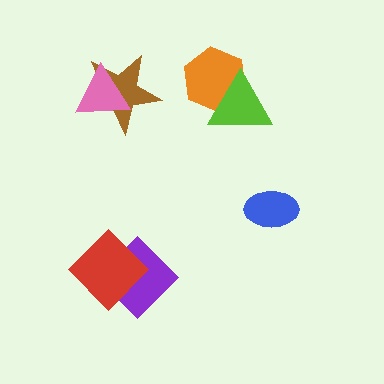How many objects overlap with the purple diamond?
1 object overlaps with the purple diamond.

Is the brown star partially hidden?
Yes, it is partially covered by another shape.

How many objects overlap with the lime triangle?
1 object overlaps with the lime triangle.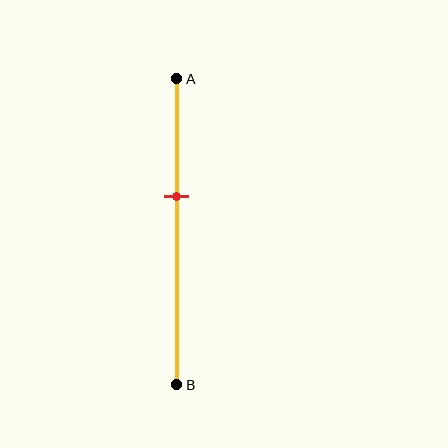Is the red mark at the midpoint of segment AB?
No, the mark is at about 40% from A, not at the 50% midpoint.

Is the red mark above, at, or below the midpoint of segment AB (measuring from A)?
The red mark is above the midpoint of segment AB.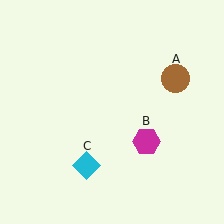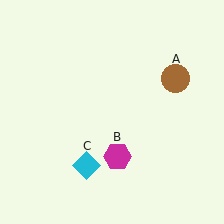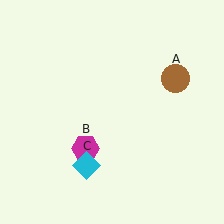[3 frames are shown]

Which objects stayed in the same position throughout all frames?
Brown circle (object A) and cyan diamond (object C) remained stationary.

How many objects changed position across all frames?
1 object changed position: magenta hexagon (object B).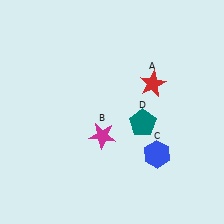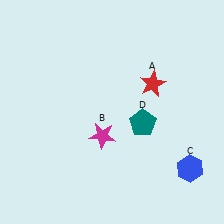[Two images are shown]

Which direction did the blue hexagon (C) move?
The blue hexagon (C) moved right.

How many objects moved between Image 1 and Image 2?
1 object moved between the two images.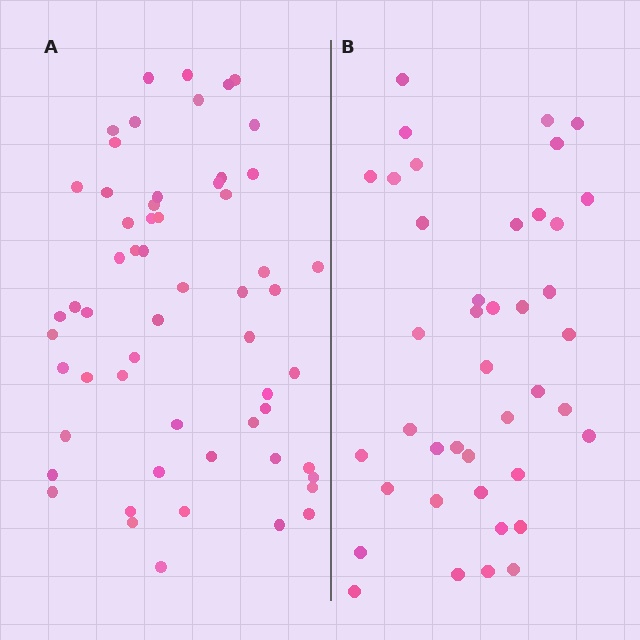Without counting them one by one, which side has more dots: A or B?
Region A (the left region) has more dots.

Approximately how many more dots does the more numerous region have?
Region A has approximately 15 more dots than region B.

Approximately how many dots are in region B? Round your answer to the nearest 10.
About 40 dots. (The exact count is 41, which rounds to 40.)